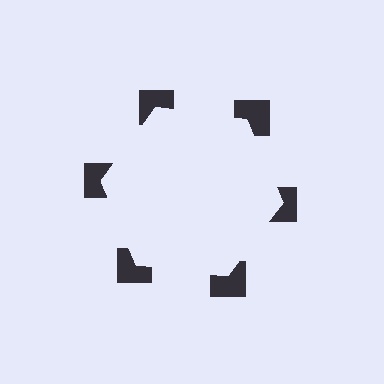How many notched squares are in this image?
There are 6 — one at each vertex of the illusory hexagon.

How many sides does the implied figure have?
6 sides.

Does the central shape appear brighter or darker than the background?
It typically appears slightly brighter than the background, even though no actual brightness change is drawn.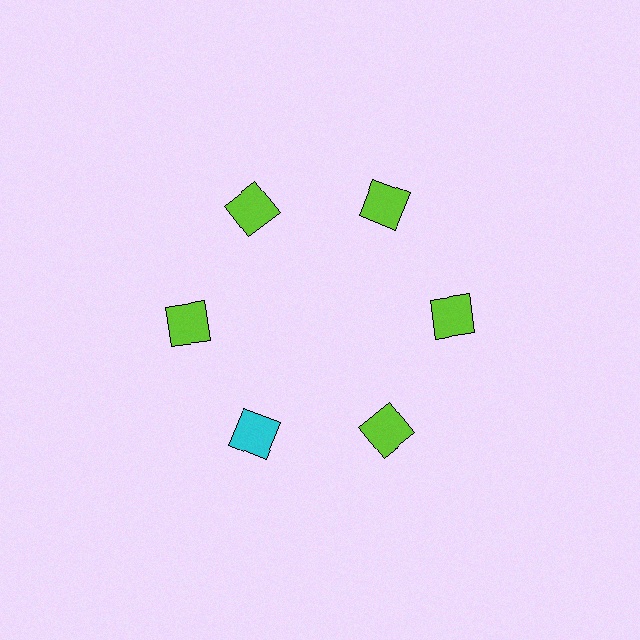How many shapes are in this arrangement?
There are 6 shapes arranged in a ring pattern.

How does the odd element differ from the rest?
It has a different color: cyan instead of lime.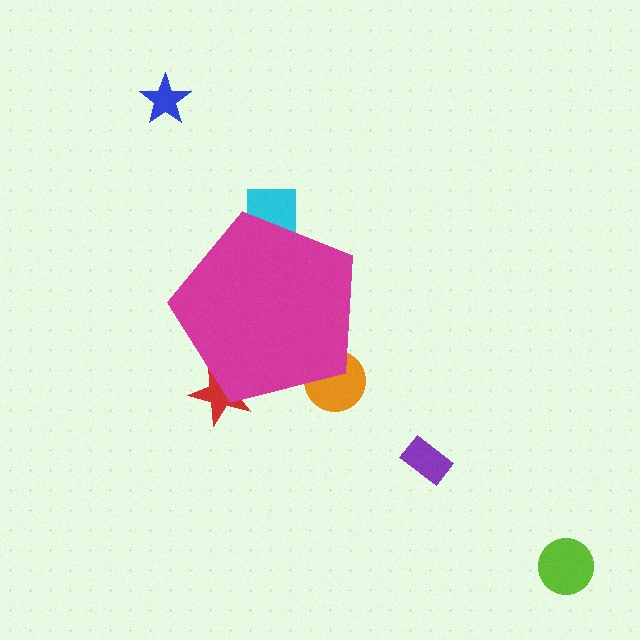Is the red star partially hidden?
Yes, the red star is partially hidden behind the magenta pentagon.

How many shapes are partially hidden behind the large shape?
3 shapes are partially hidden.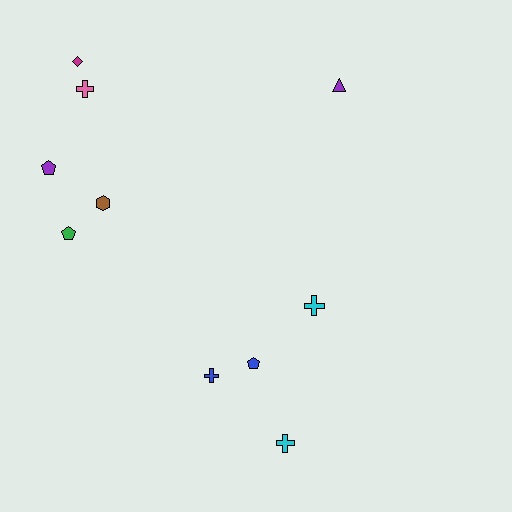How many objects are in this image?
There are 10 objects.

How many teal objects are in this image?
There are no teal objects.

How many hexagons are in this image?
There is 1 hexagon.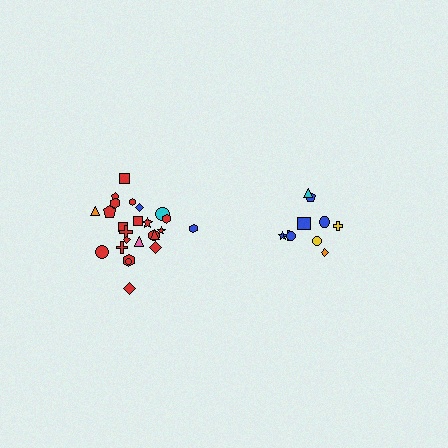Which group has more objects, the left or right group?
The left group.